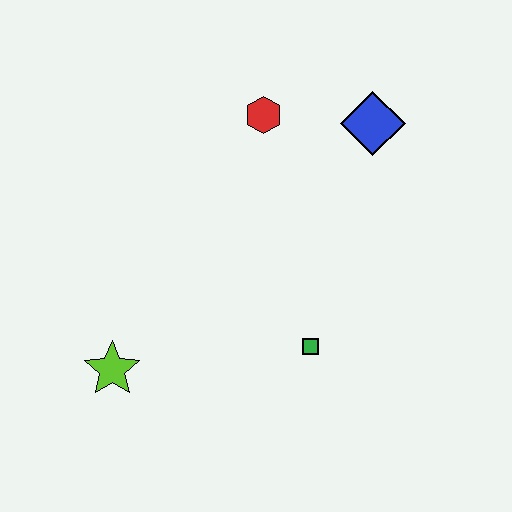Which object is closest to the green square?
The lime star is closest to the green square.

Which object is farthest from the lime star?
The blue diamond is farthest from the lime star.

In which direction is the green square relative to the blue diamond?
The green square is below the blue diamond.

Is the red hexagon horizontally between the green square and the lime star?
Yes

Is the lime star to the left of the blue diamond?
Yes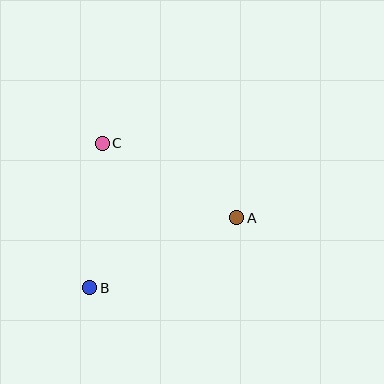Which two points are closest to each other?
Points B and C are closest to each other.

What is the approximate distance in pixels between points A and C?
The distance between A and C is approximately 154 pixels.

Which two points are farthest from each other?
Points A and B are farthest from each other.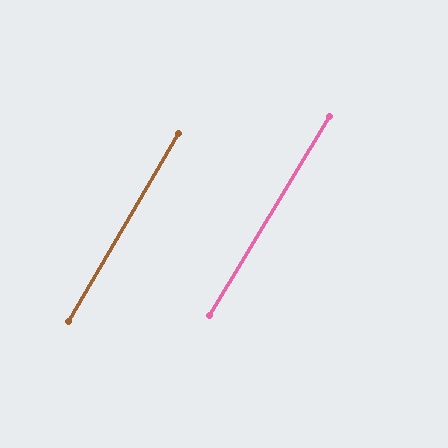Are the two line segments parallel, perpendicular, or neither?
Parallel — their directions differ by only 0.8°.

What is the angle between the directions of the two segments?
Approximately 1 degree.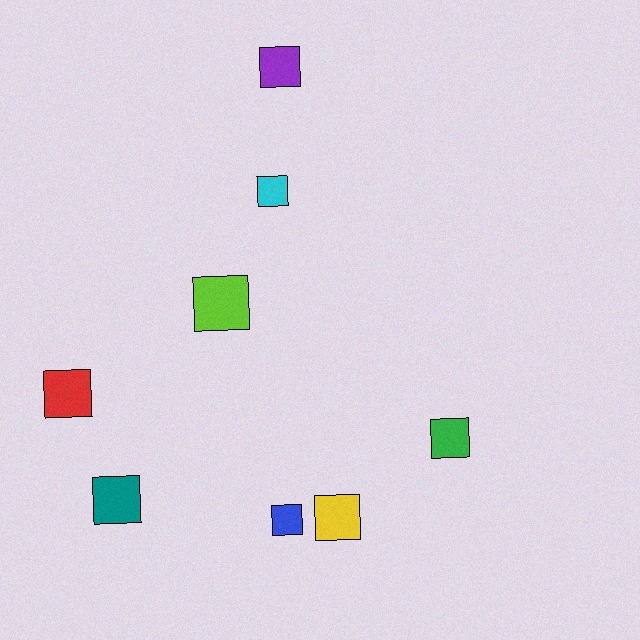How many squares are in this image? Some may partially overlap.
There are 8 squares.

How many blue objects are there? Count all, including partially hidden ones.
There is 1 blue object.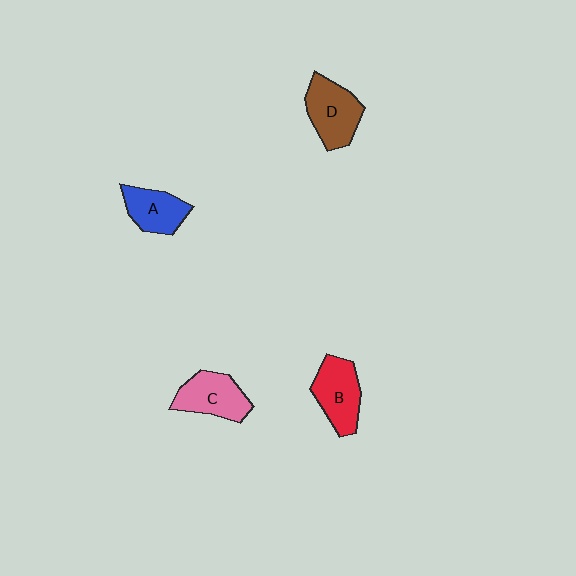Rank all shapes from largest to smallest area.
From largest to smallest: D (brown), B (red), C (pink), A (blue).